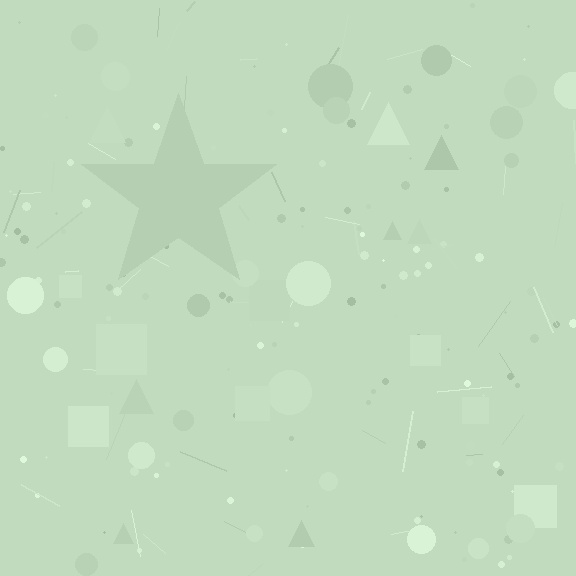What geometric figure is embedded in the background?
A star is embedded in the background.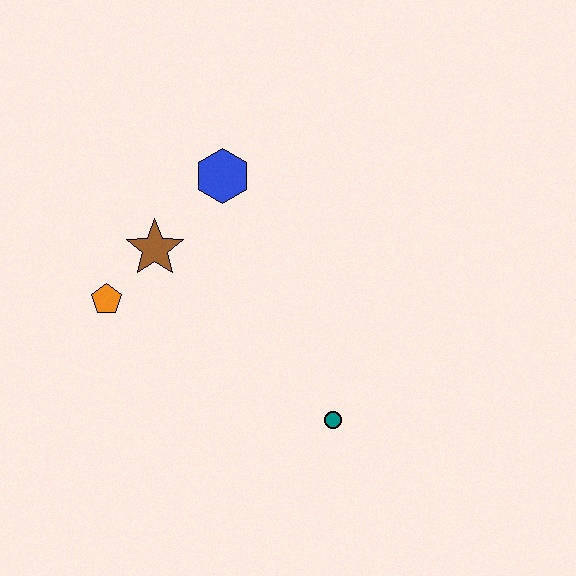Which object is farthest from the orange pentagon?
The teal circle is farthest from the orange pentagon.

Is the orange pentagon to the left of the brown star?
Yes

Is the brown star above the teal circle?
Yes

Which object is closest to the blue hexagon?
The brown star is closest to the blue hexagon.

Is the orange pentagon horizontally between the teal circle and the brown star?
No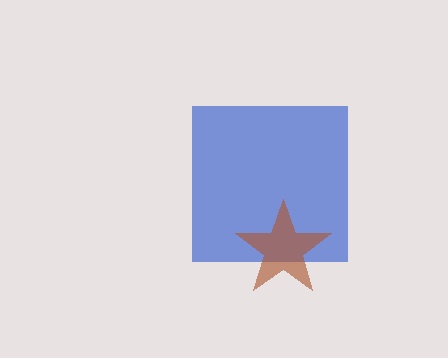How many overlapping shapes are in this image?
There are 2 overlapping shapes in the image.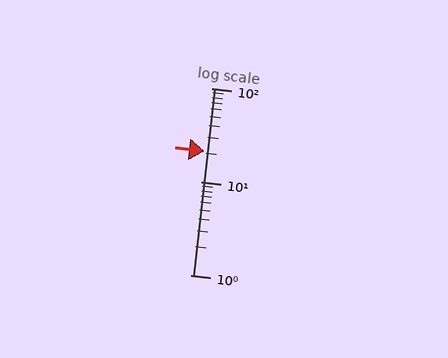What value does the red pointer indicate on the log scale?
The pointer indicates approximately 21.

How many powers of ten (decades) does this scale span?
The scale spans 2 decades, from 1 to 100.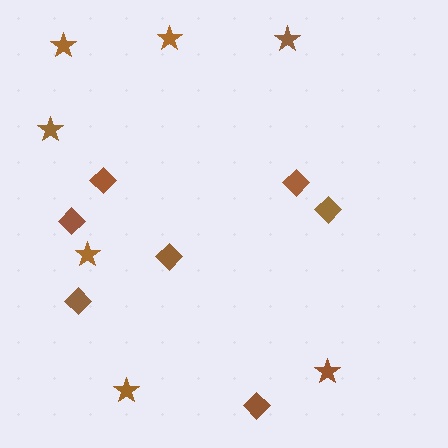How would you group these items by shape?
There are 2 groups: one group of diamonds (7) and one group of stars (7).